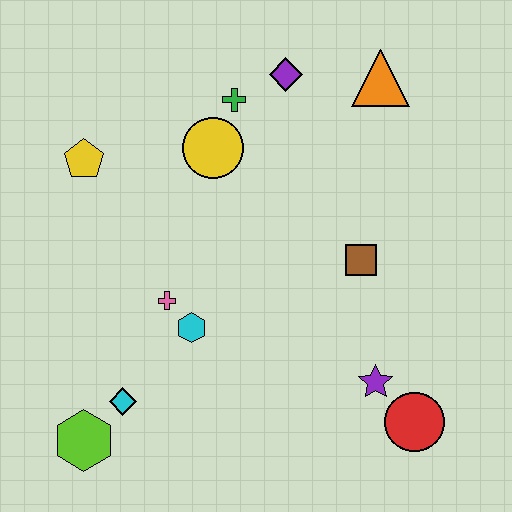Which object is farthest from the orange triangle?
The lime hexagon is farthest from the orange triangle.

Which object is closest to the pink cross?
The cyan hexagon is closest to the pink cross.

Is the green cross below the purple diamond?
Yes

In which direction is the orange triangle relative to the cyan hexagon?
The orange triangle is above the cyan hexagon.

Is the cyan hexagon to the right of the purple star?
No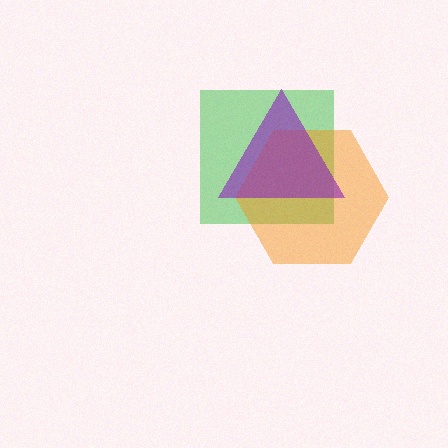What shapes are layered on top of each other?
The layered shapes are: a green square, an orange hexagon, a purple triangle.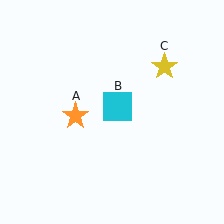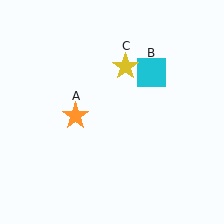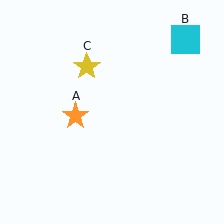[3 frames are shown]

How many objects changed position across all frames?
2 objects changed position: cyan square (object B), yellow star (object C).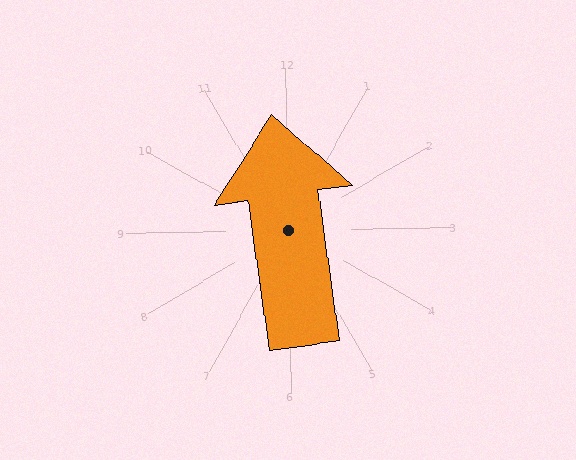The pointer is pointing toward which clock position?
Roughly 12 o'clock.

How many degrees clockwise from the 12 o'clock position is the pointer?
Approximately 353 degrees.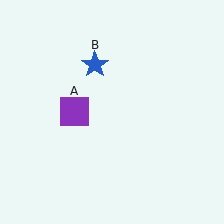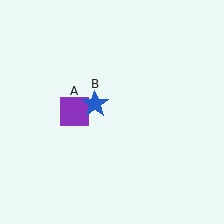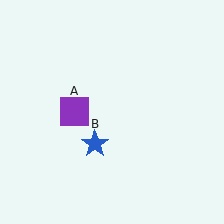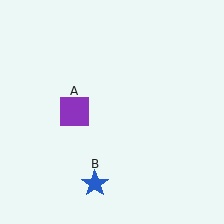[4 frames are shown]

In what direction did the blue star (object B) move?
The blue star (object B) moved down.